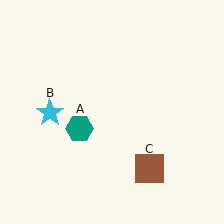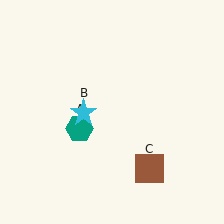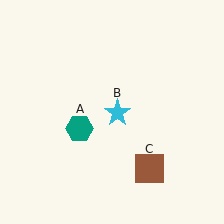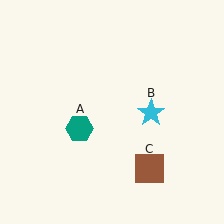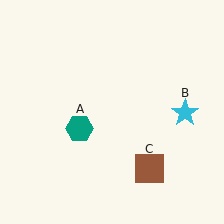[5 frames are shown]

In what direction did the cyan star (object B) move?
The cyan star (object B) moved right.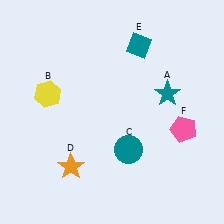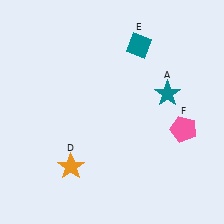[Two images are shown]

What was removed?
The yellow hexagon (B), the teal circle (C) were removed in Image 2.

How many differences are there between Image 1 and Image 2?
There are 2 differences between the two images.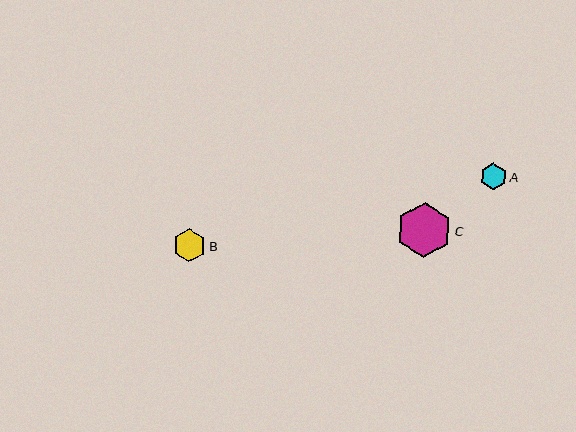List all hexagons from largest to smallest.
From largest to smallest: C, B, A.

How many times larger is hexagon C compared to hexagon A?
Hexagon C is approximately 2.1 times the size of hexagon A.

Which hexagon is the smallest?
Hexagon A is the smallest with a size of approximately 26 pixels.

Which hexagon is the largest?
Hexagon C is the largest with a size of approximately 55 pixels.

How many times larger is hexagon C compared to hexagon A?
Hexagon C is approximately 2.1 times the size of hexagon A.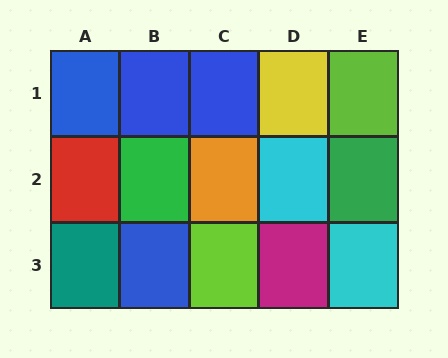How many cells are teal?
1 cell is teal.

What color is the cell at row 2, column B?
Green.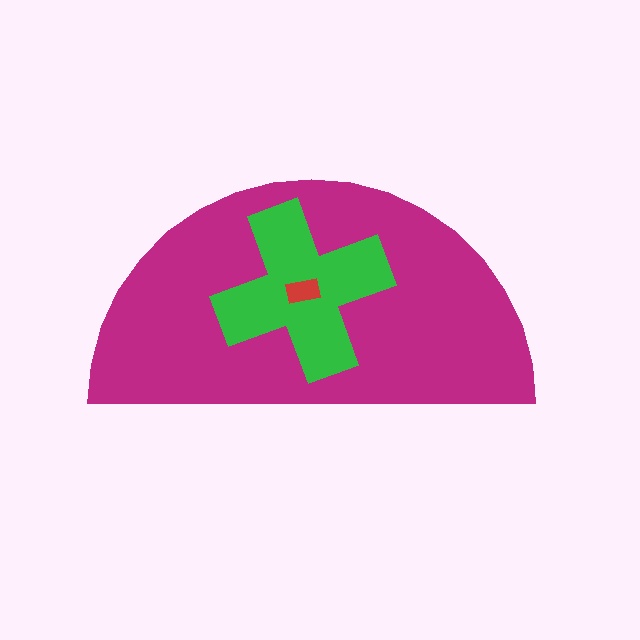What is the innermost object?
The red rectangle.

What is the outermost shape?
The magenta semicircle.